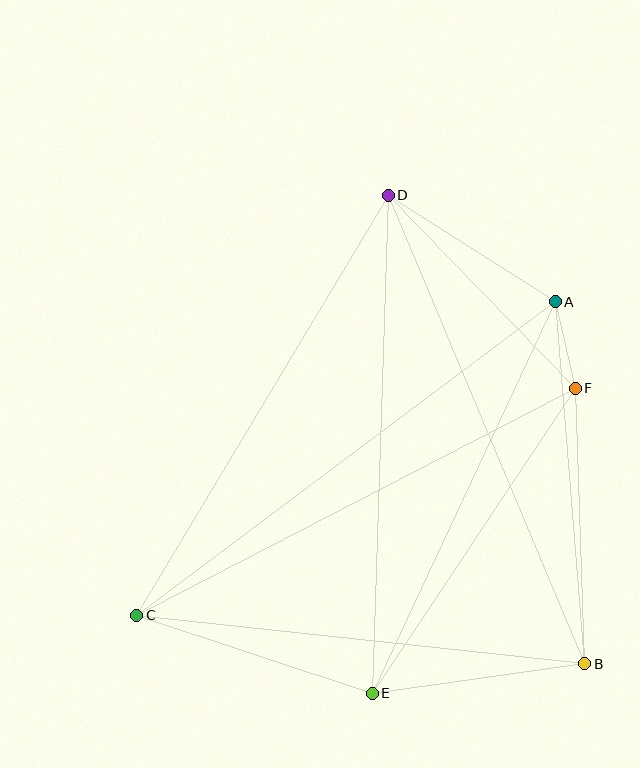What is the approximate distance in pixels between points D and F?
The distance between D and F is approximately 269 pixels.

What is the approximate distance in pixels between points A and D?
The distance between A and D is approximately 198 pixels.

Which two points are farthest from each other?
Points A and C are farthest from each other.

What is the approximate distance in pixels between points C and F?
The distance between C and F is approximately 494 pixels.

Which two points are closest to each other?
Points A and F are closest to each other.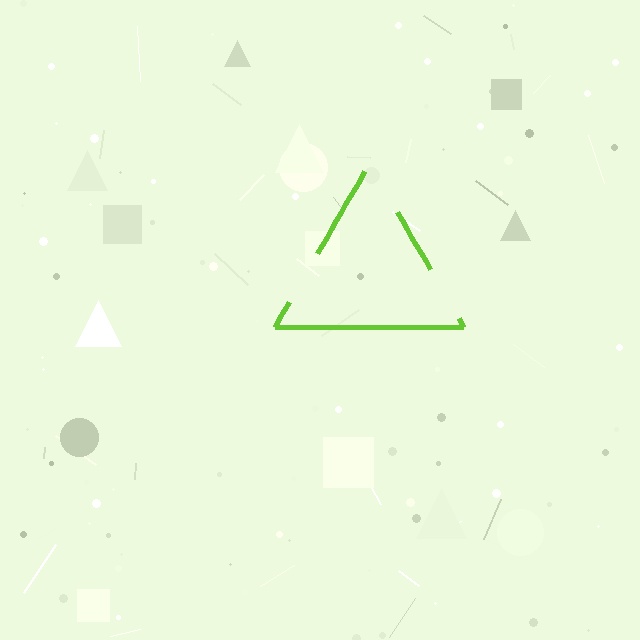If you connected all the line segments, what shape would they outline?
They would outline a triangle.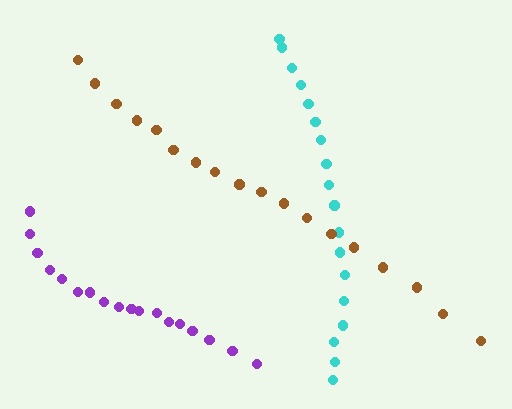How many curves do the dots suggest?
There are 3 distinct paths.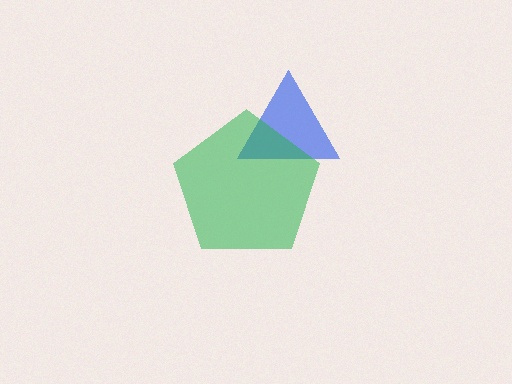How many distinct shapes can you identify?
There are 2 distinct shapes: a blue triangle, a green pentagon.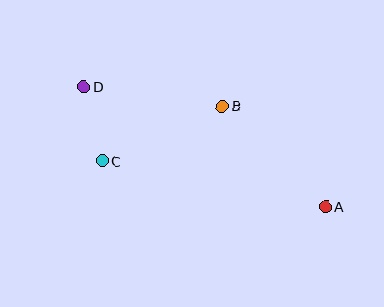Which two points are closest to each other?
Points C and D are closest to each other.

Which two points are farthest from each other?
Points A and D are farthest from each other.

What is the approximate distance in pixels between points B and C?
The distance between B and C is approximately 132 pixels.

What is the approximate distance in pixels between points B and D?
The distance between B and D is approximately 140 pixels.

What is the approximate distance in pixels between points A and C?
The distance between A and C is approximately 228 pixels.